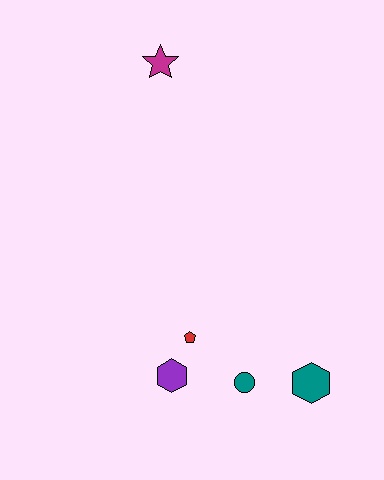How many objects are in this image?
There are 5 objects.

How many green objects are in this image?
There are no green objects.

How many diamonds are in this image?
There are no diamonds.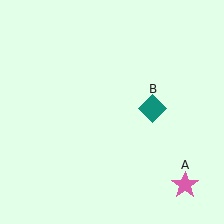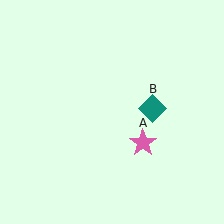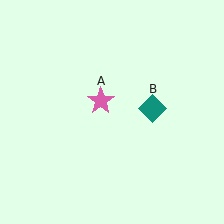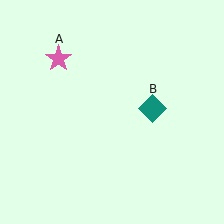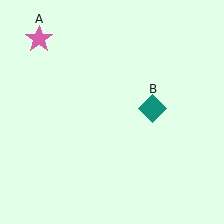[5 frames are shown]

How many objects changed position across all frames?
1 object changed position: pink star (object A).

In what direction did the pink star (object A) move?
The pink star (object A) moved up and to the left.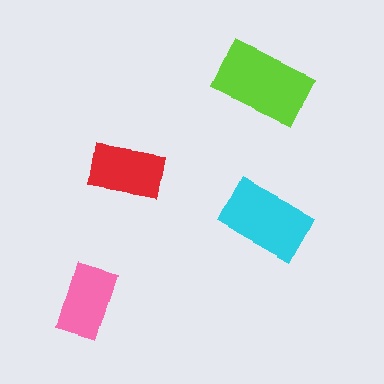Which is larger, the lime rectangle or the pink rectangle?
The lime one.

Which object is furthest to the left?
The pink rectangle is leftmost.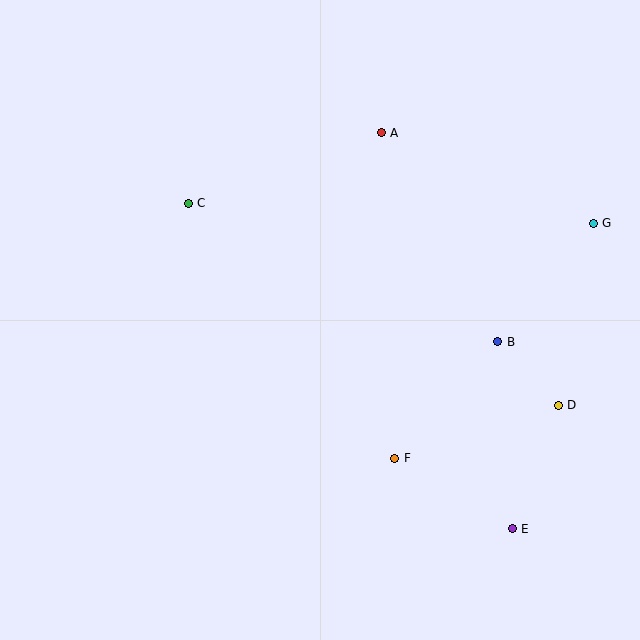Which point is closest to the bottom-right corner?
Point E is closest to the bottom-right corner.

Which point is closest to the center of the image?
Point F at (395, 458) is closest to the center.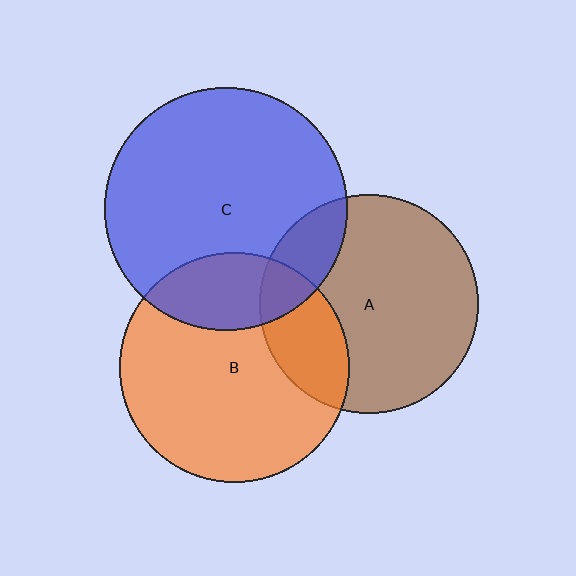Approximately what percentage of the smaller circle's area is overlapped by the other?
Approximately 25%.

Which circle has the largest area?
Circle C (blue).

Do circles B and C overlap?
Yes.